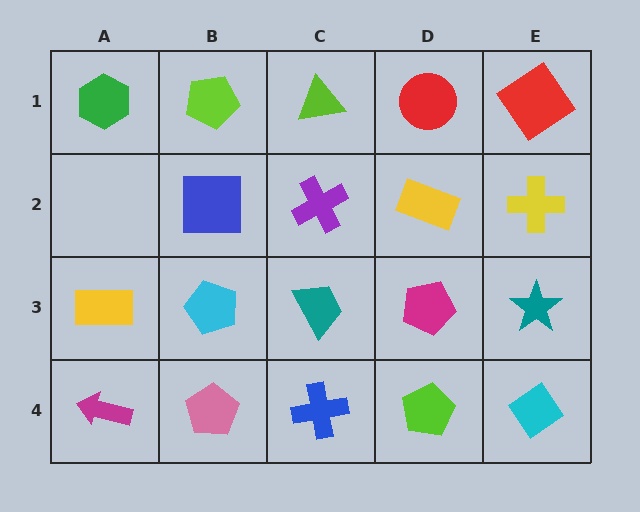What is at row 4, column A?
A magenta arrow.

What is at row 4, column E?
A cyan diamond.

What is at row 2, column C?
A purple cross.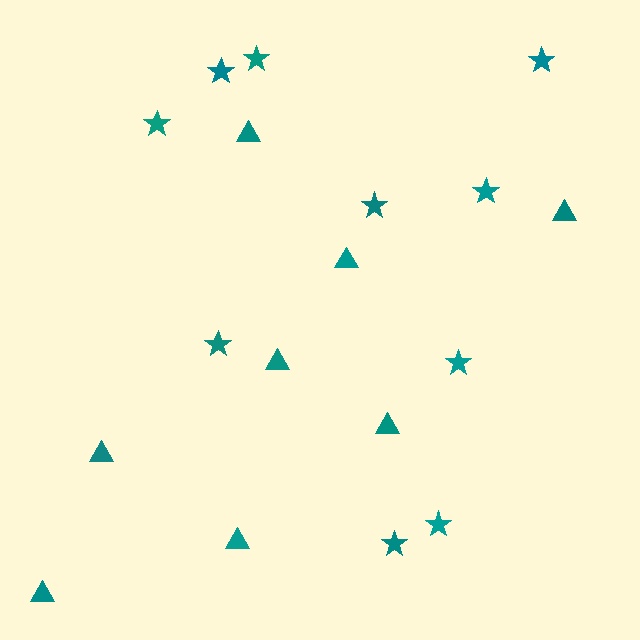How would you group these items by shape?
There are 2 groups: one group of stars (10) and one group of triangles (8).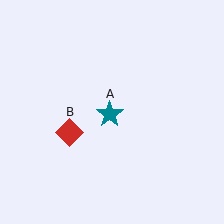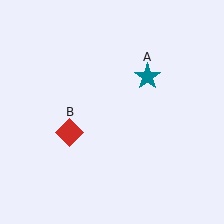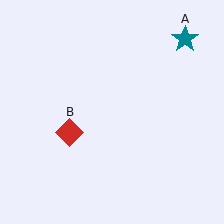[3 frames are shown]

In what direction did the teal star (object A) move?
The teal star (object A) moved up and to the right.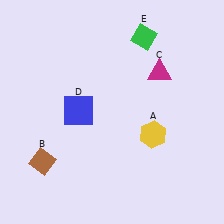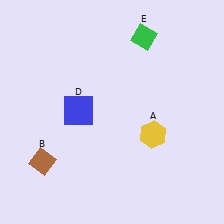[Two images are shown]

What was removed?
The magenta triangle (C) was removed in Image 2.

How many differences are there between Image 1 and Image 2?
There is 1 difference between the two images.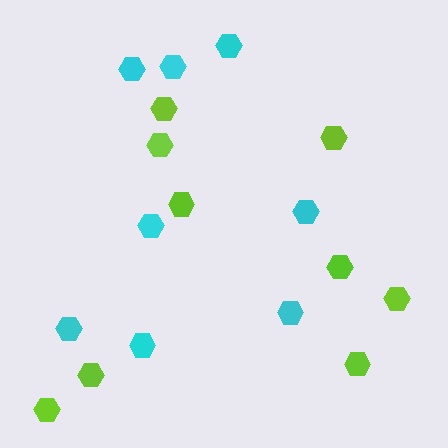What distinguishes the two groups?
There are 2 groups: one group of lime hexagons (9) and one group of cyan hexagons (8).